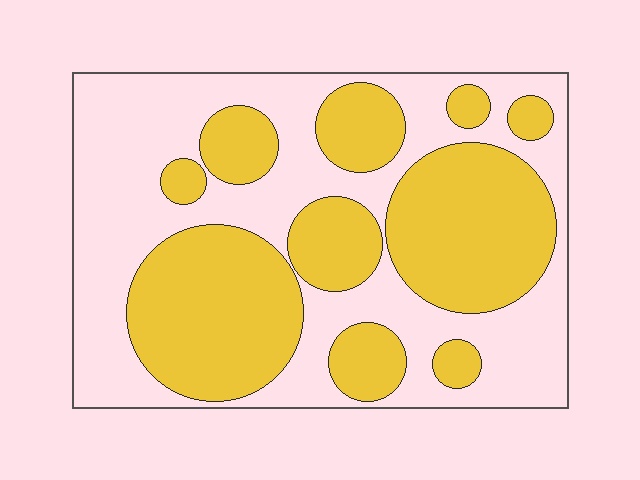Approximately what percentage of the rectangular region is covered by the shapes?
Approximately 45%.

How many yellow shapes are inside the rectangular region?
10.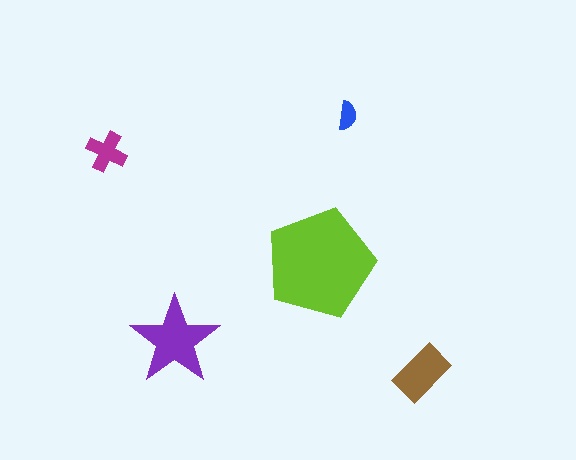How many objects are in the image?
There are 5 objects in the image.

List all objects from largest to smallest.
The lime pentagon, the purple star, the brown rectangle, the magenta cross, the blue semicircle.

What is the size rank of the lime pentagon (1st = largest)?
1st.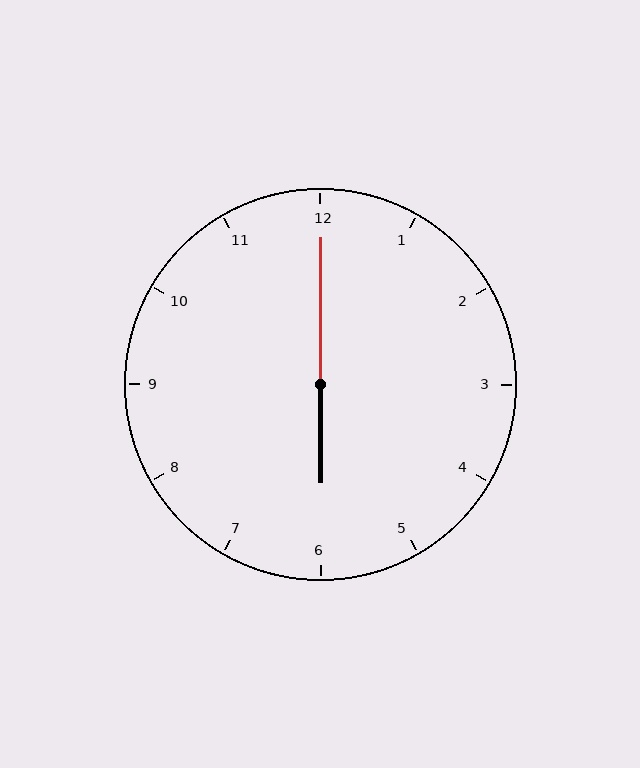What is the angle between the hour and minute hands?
Approximately 180 degrees.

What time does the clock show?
6:00.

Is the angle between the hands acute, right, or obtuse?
It is obtuse.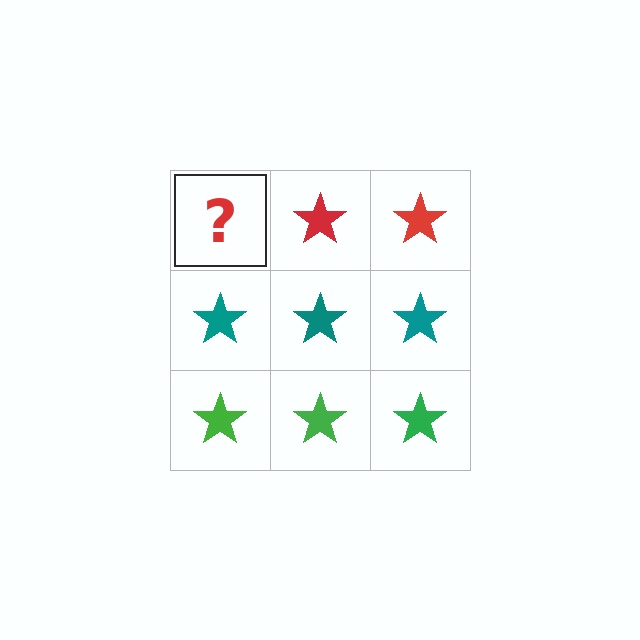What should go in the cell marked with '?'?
The missing cell should contain a red star.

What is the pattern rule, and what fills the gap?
The rule is that each row has a consistent color. The gap should be filled with a red star.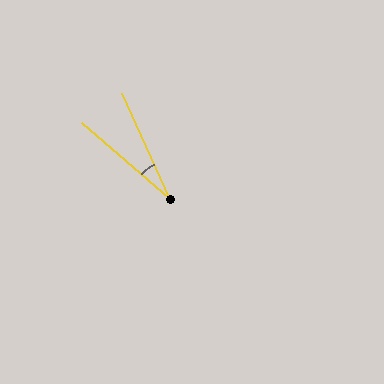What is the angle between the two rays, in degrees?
Approximately 25 degrees.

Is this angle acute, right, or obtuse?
It is acute.